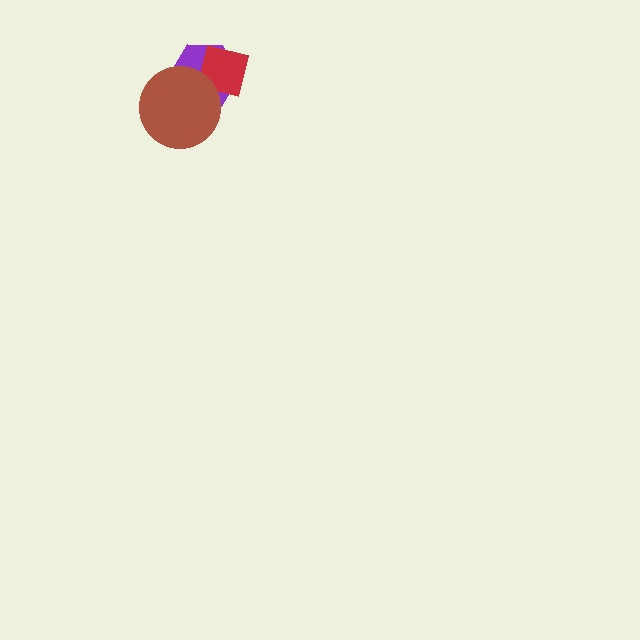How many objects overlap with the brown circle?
2 objects overlap with the brown circle.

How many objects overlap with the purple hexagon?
2 objects overlap with the purple hexagon.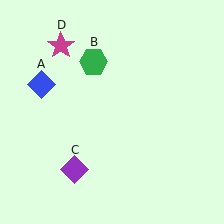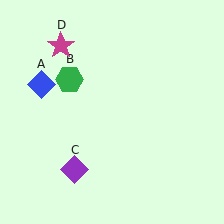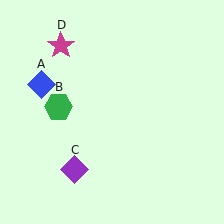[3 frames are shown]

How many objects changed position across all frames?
1 object changed position: green hexagon (object B).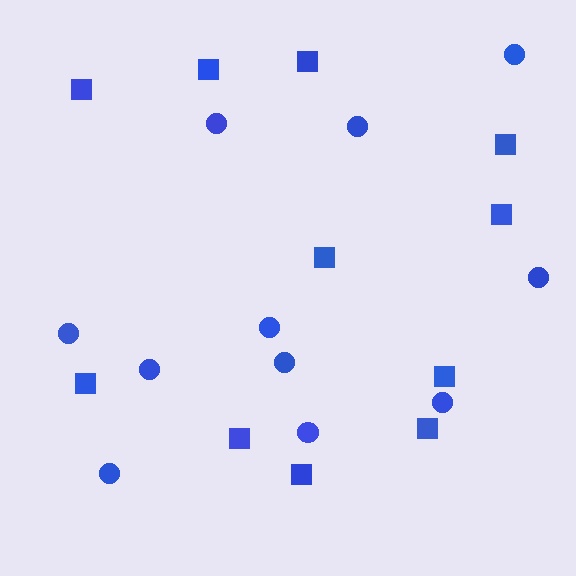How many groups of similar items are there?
There are 2 groups: one group of squares (11) and one group of circles (11).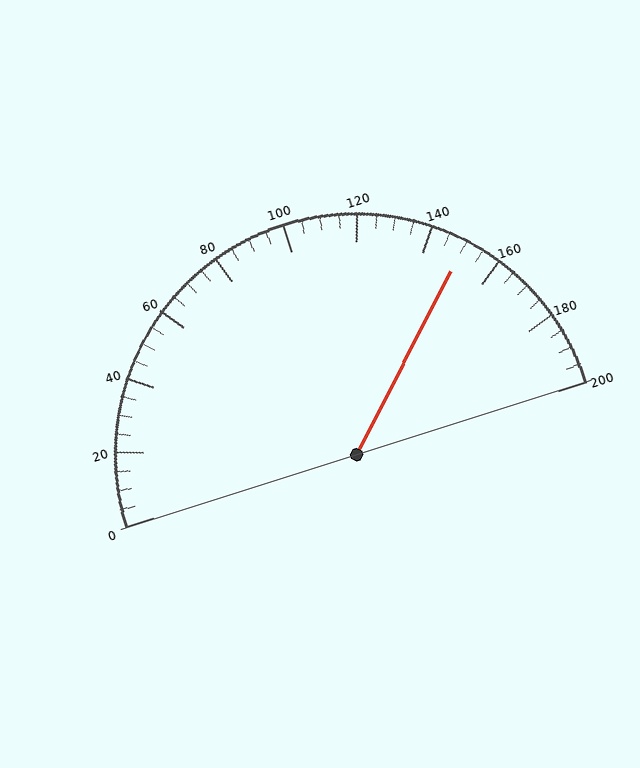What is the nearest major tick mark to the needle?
The nearest major tick mark is 160.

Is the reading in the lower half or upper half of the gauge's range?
The reading is in the upper half of the range (0 to 200).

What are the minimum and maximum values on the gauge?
The gauge ranges from 0 to 200.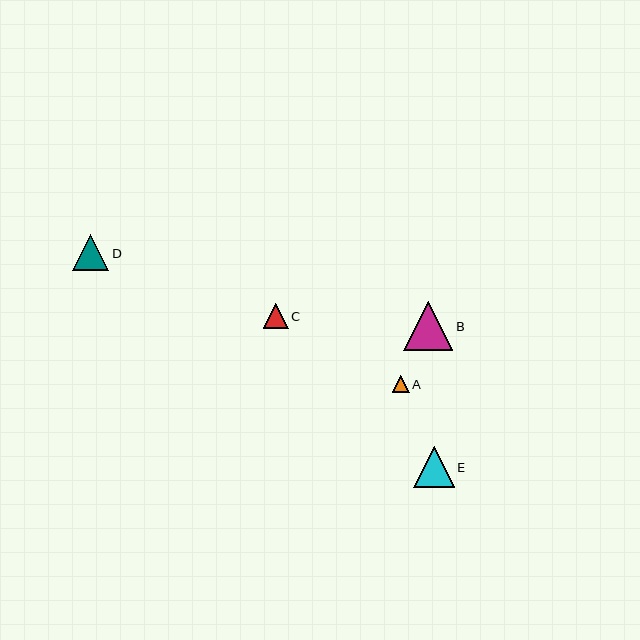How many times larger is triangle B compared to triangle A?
Triangle B is approximately 2.9 times the size of triangle A.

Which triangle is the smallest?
Triangle A is the smallest with a size of approximately 17 pixels.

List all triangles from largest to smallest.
From largest to smallest: B, E, D, C, A.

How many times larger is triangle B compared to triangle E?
Triangle B is approximately 1.2 times the size of triangle E.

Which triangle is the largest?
Triangle B is the largest with a size of approximately 49 pixels.